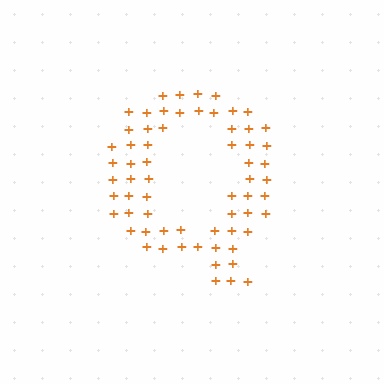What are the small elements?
The small elements are plus signs.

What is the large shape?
The large shape is the letter Q.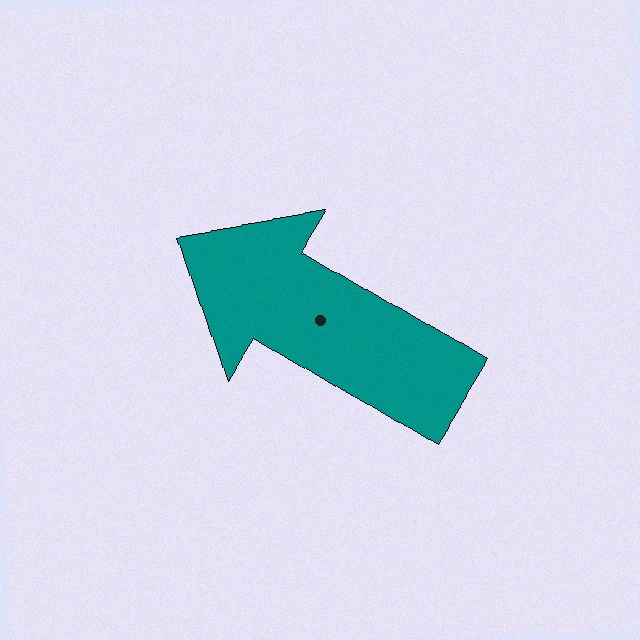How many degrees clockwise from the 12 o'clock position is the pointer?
Approximately 301 degrees.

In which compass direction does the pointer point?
Northwest.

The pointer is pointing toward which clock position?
Roughly 10 o'clock.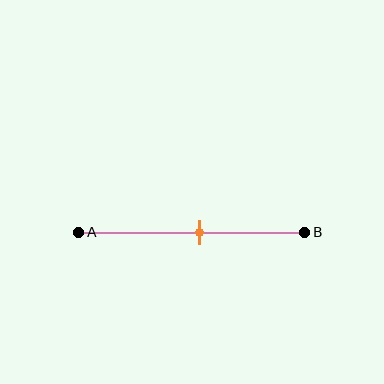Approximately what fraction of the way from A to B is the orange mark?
The orange mark is approximately 55% of the way from A to B.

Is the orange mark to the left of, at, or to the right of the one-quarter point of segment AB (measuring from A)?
The orange mark is to the right of the one-quarter point of segment AB.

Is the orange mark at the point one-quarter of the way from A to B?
No, the mark is at about 55% from A, not at the 25% one-quarter point.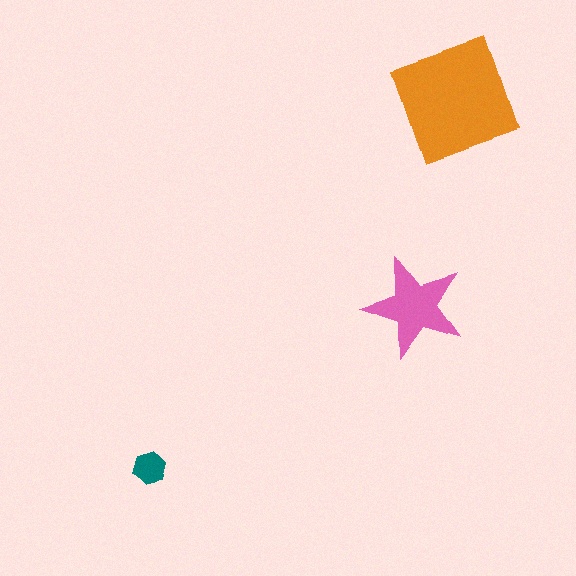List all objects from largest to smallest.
The orange square, the pink star, the teal hexagon.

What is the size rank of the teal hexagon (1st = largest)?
3rd.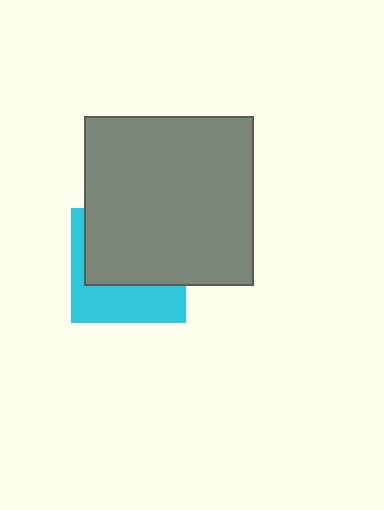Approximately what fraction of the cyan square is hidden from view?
Roughly 60% of the cyan square is hidden behind the gray square.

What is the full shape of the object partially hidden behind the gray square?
The partially hidden object is a cyan square.